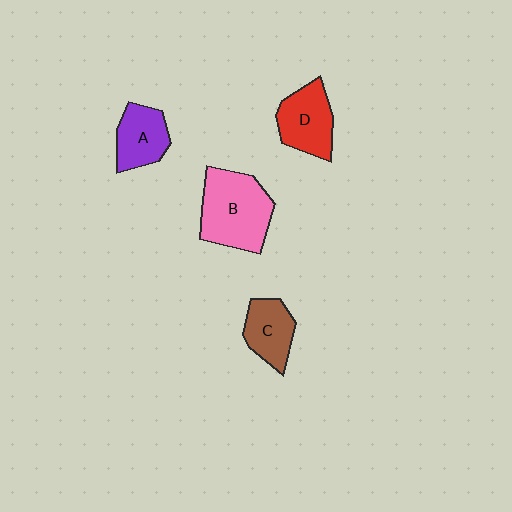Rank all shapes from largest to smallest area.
From largest to smallest: B (pink), D (red), A (purple), C (brown).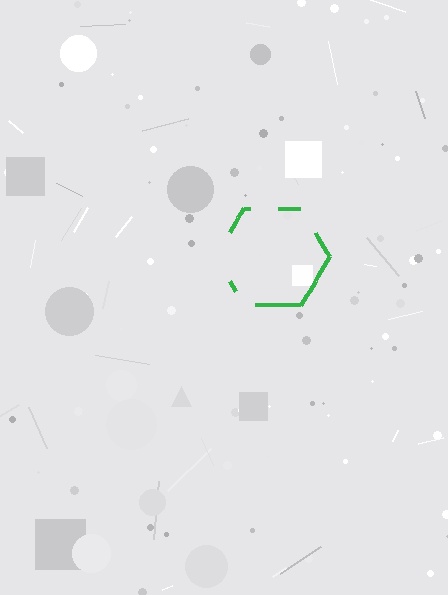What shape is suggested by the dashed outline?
The dashed outline suggests a hexagon.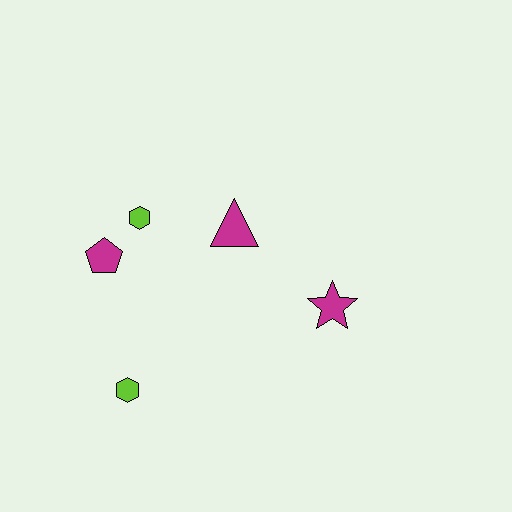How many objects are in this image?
There are 5 objects.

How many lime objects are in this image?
There are 2 lime objects.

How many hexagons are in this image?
There are 2 hexagons.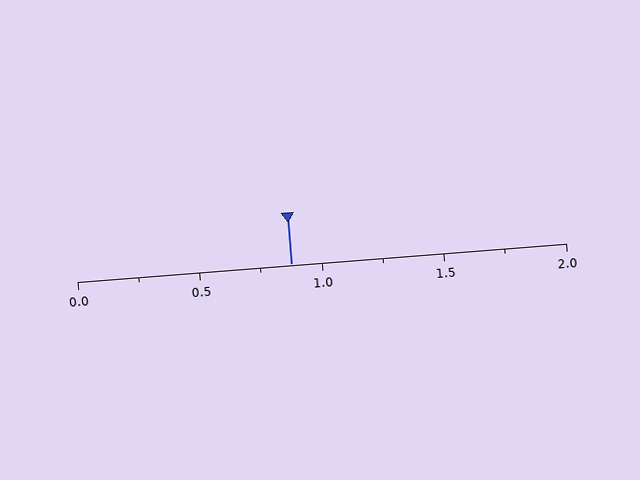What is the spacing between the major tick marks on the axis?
The major ticks are spaced 0.5 apart.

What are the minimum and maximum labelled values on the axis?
The axis runs from 0.0 to 2.0.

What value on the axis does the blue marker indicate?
The marker indicates approximately 0.88.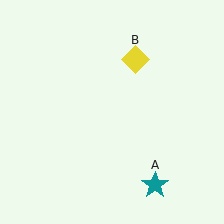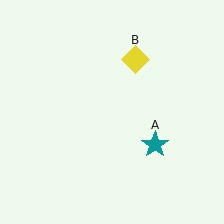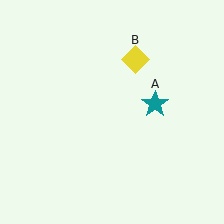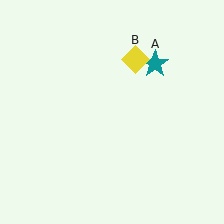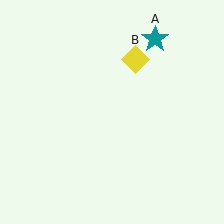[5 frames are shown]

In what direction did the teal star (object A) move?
The teal star (object A) moved up.